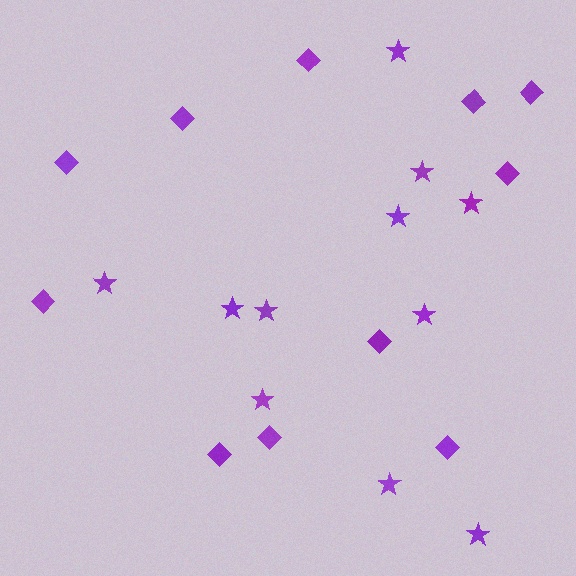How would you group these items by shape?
There are 2 groups: one group of diamonds (11) and one group of stars (11).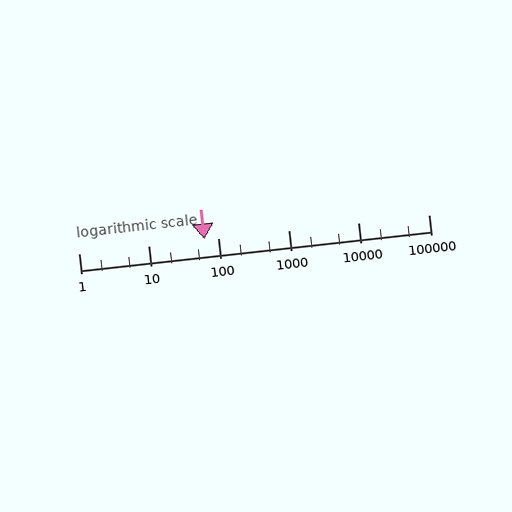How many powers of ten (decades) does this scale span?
The scale spans 5 decades, from 1 to 100000.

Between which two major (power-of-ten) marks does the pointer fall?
The pointer is between 10 and 100.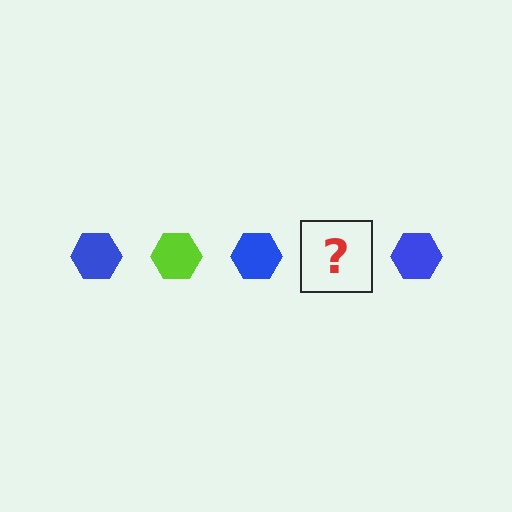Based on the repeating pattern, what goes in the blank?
The blank should be a lime hexagon.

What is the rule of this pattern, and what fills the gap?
The rule is that the pattern cycles through blue, lime hexagons. The gap should be filled with a lime hexagon.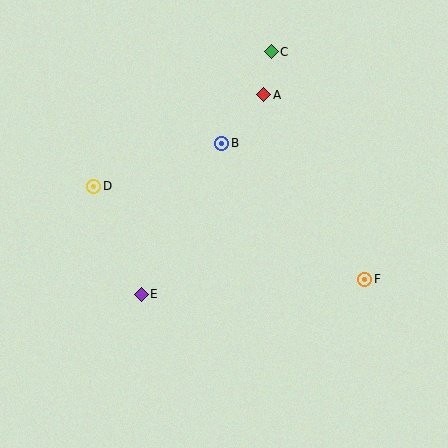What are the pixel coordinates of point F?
Point F is at (365, 279).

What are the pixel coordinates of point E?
Point E is at (141, 294).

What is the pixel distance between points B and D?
The distance between B and D is 135 pixels.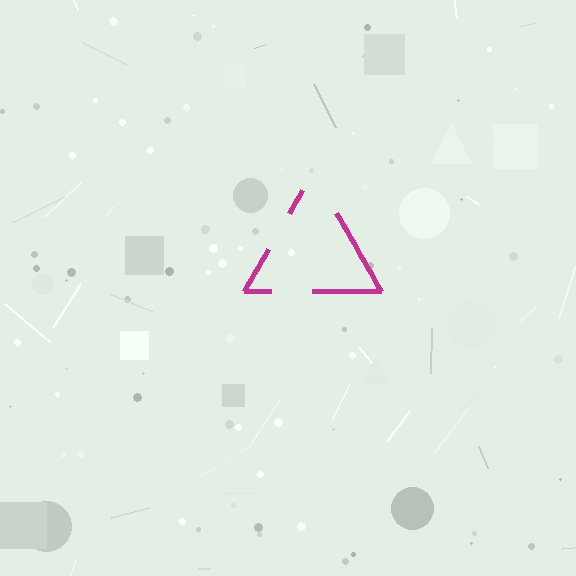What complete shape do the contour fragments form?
The contour fragments form a triangle.